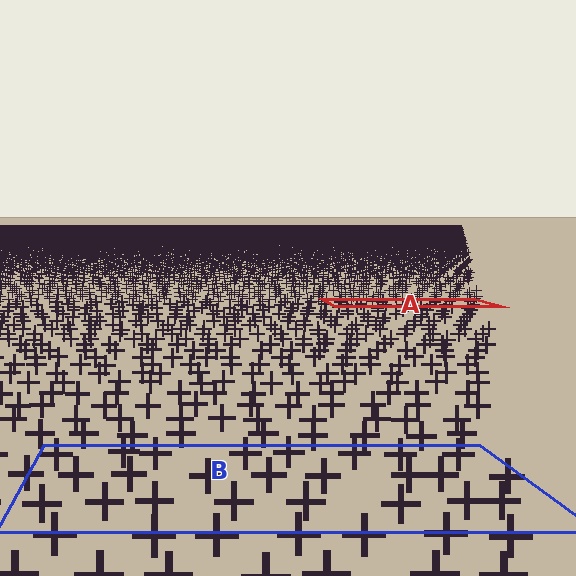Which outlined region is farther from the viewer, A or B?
Region A is farther from the viewer — the texture elements inside it appear smaller and more densely packed.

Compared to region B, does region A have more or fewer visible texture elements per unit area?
Region A has more texture elements per unit area — they are packed more densely because it is farther away.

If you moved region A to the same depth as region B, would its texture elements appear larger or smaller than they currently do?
They would appear larger. At a closer depth, the same texture elements are projected at a bigger on-screen size.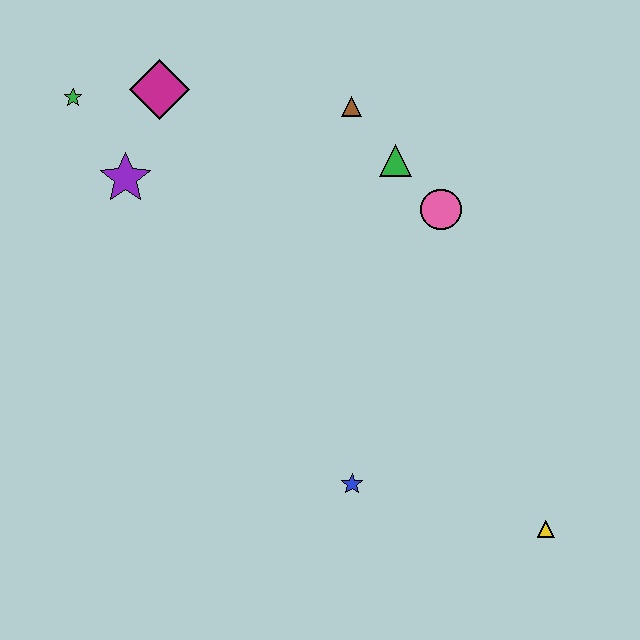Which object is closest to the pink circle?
The green triangle is closest to the pink circle.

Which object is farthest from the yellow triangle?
The green star is farthest from the yellow triangle.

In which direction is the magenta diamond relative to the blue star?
The magenta diamond is above the blue star.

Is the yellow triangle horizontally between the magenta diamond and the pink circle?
No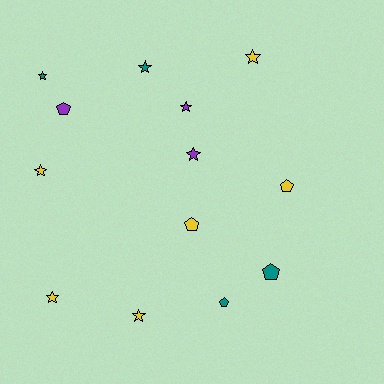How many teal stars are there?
There are 2 teal stars.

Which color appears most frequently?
Yellow, with 6 objects.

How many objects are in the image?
There are 13 objects.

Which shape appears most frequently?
Star, with 8 objects.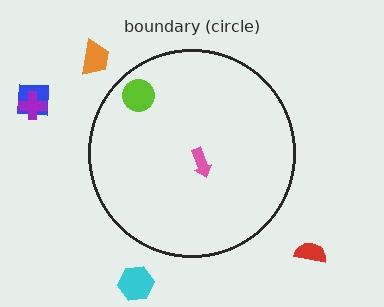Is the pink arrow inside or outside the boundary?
Inside.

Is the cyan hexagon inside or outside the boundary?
Outside.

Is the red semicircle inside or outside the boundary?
Outside.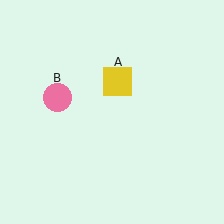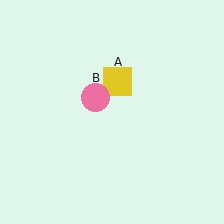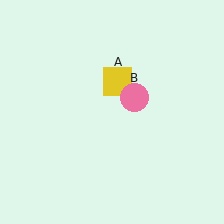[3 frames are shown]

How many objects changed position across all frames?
1 object changed position: pink circle (object B).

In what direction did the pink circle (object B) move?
The pink circle (object B) moved right.